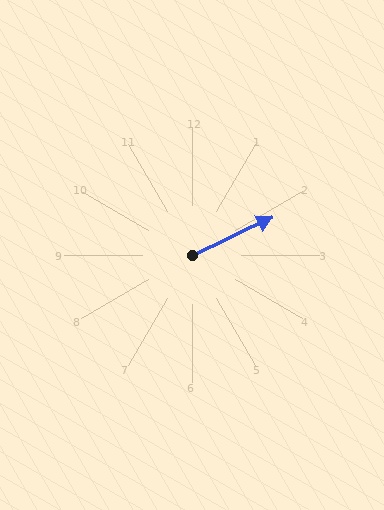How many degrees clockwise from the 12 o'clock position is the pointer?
Approximately 64 degrees.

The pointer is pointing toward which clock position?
Roughly 2 o'clock.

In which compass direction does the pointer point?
Northeast.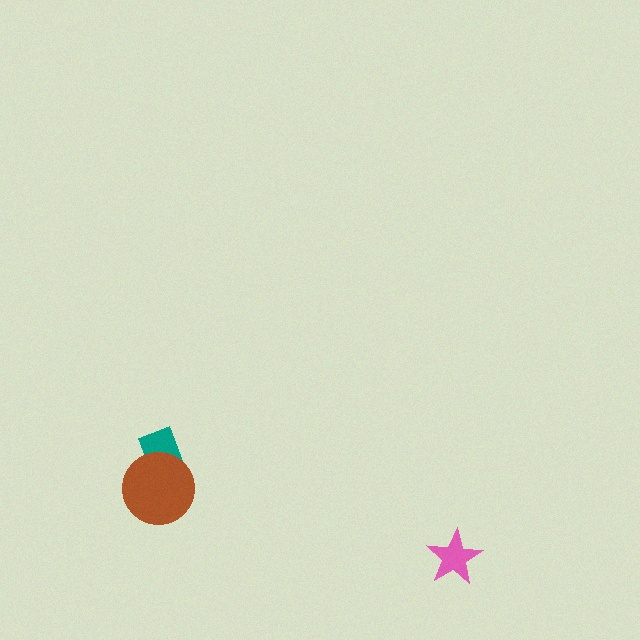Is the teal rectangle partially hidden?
Yes, it is partially covered by another shape.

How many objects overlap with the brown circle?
1 object overlaps with the brown circle.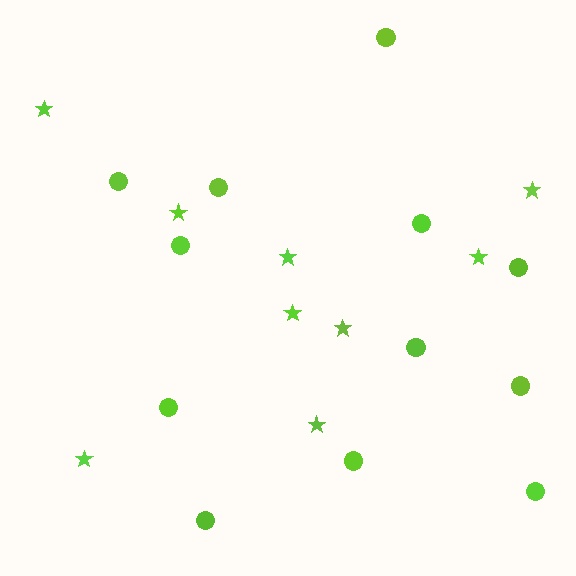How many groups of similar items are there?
There are 2 groups: one group of stars (9) and one group of circles (12).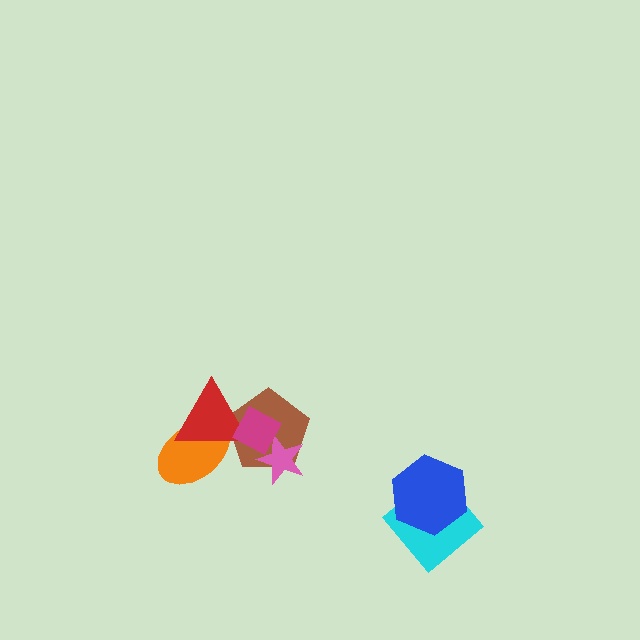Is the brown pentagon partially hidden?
Yes, it is partially covered by another shape.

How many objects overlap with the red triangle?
3 objects overlap with the red triangle.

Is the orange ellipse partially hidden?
Yes, it is partially covered by another shape.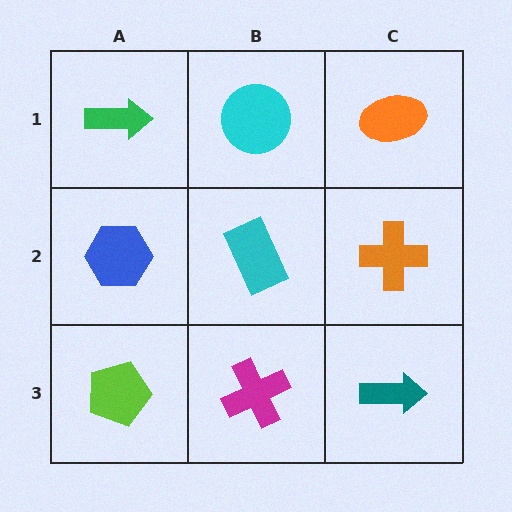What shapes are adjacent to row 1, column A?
A blue hexagon (row 2, column A), a cyan circle (row 1, column B).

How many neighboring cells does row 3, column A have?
2.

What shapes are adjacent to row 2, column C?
An orange ellipse (row 1, column C), a teal arrow (row 3, column C), a cyan rectangle (row 2, column B).